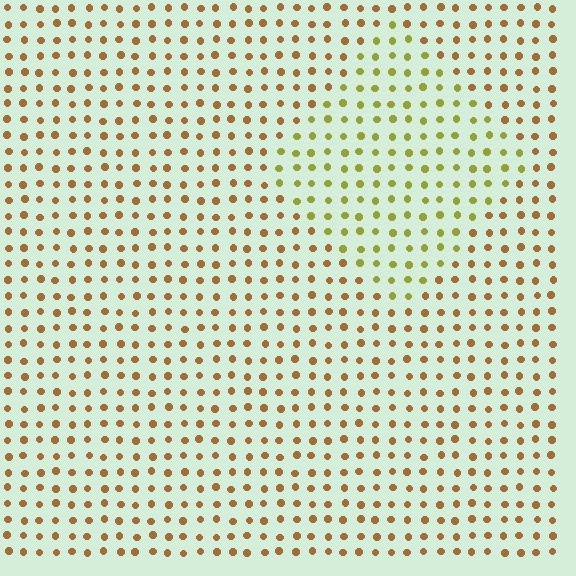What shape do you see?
I see a diamond.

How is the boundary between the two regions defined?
The boundary is defined purely by a slight shift in hue (about 36 degrees). Spacing, size, and orientation are identical on both sides.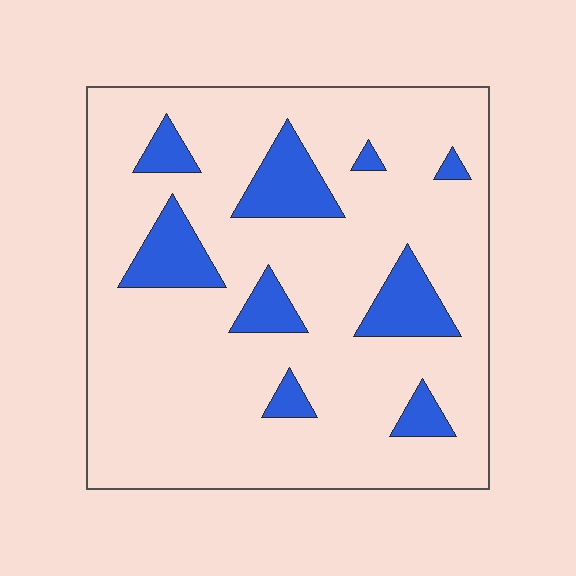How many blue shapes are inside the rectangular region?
9.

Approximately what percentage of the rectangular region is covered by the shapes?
Approximately 15%.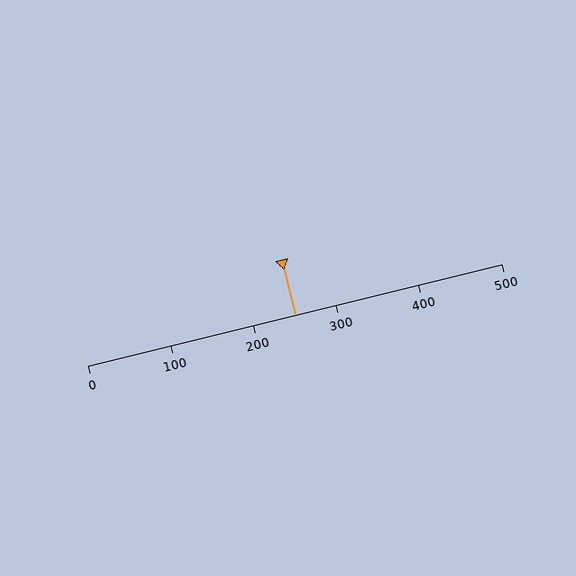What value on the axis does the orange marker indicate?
The marker indicates approximately 250.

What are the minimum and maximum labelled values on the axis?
The axis runs from 0 to 500.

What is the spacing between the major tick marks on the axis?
The major ticks are spaced 100 apart.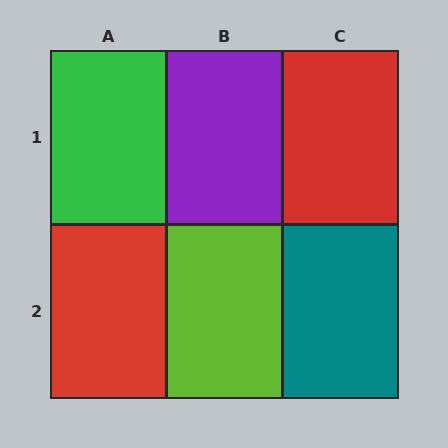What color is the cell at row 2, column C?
Teal.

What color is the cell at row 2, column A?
Red.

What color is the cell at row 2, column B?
Lime.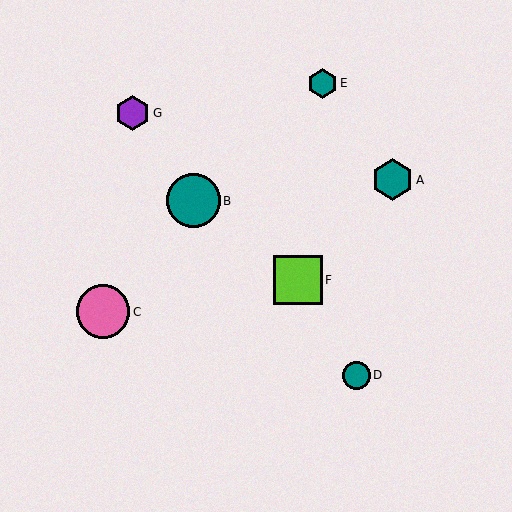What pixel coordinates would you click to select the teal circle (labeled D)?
Click at (356, 375) to select the teal circle D.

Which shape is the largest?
The teal circle (labeled B) is the largest.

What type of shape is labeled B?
Shape B is a teal circle.